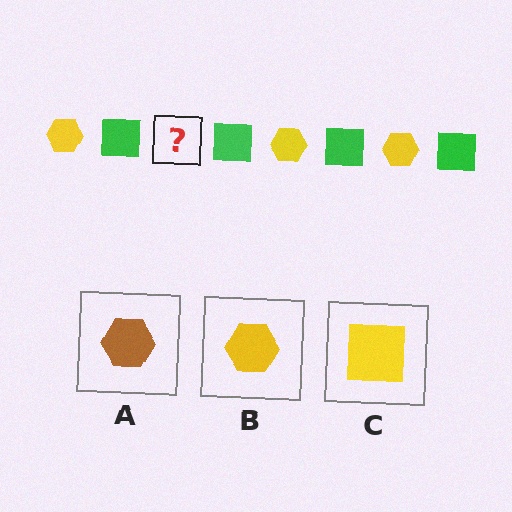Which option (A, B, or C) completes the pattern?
B.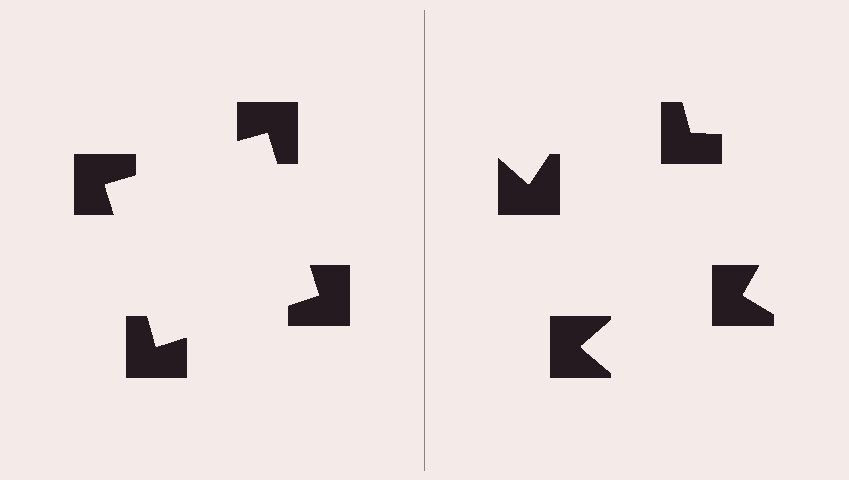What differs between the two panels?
The notched squares are positioned identically on both sides; only the wedge orientations differ. On the left they align to a square; on the right they are misaligned.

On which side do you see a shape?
An illusory square appears on the left side. On the right side the wedge cuts are rotated, so no coherent shape forms.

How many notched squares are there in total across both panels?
8 — 4 on each side.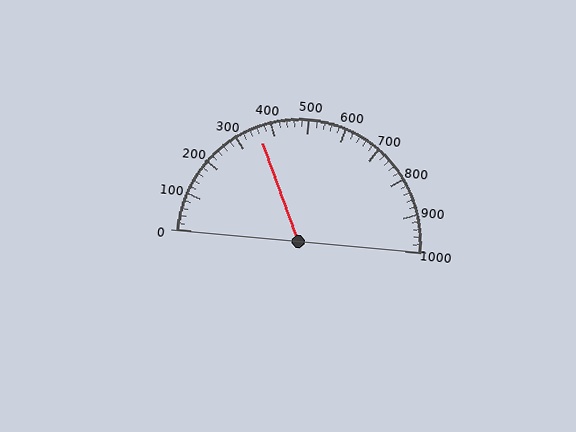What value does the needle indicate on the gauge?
The needle indicates approximately 360.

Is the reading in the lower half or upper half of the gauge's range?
The reading is in the lower half of the range (0 to 1000).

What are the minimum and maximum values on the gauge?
The gauge ranges from 0 to 1000.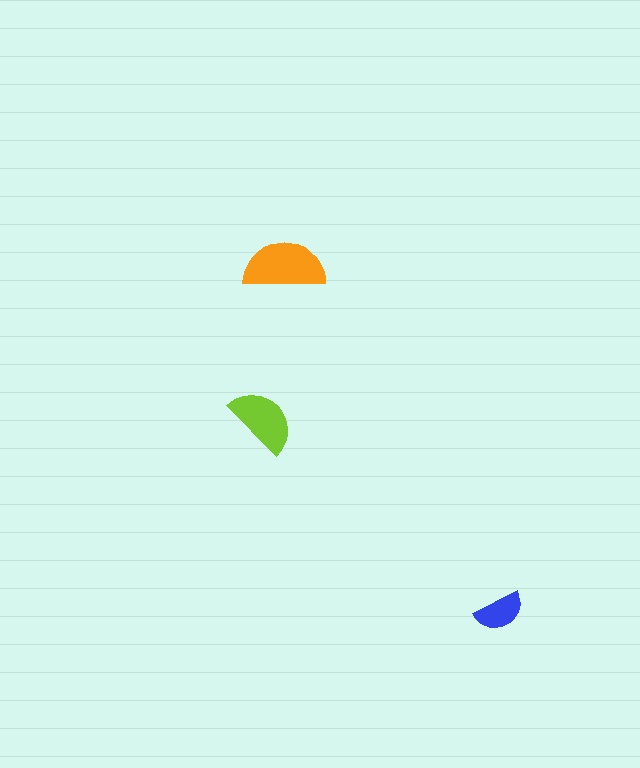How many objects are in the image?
There are 3 objects in the image.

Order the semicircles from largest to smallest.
the orange one, the lime one, the blue one.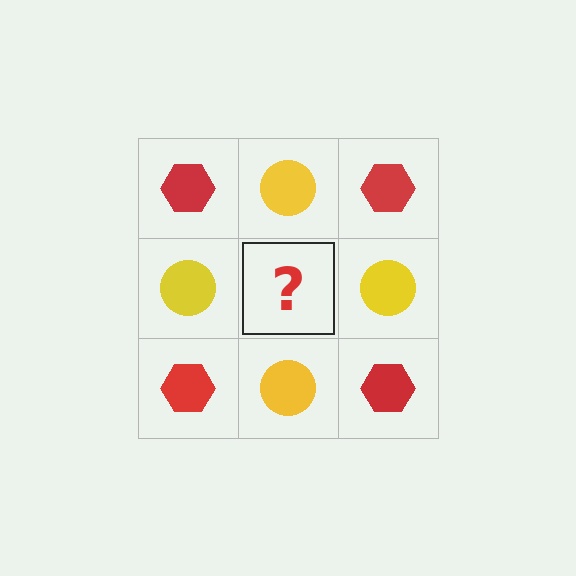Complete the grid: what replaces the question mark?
The question mark should be replaced with a red hexagon.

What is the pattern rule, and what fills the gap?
The rule is that it alternates red hexagon and yellow circle in a checkerboard pattern. The gap should be filled with a red hexagon.